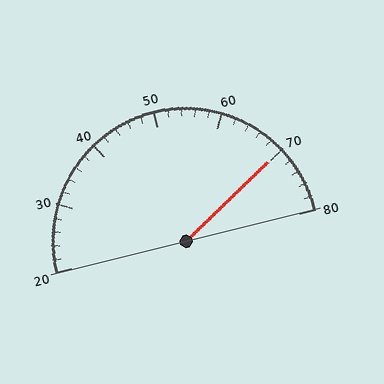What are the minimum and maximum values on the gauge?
The gauge ranges from 20 to 80.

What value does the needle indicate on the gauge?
The needle indicates approximately 70.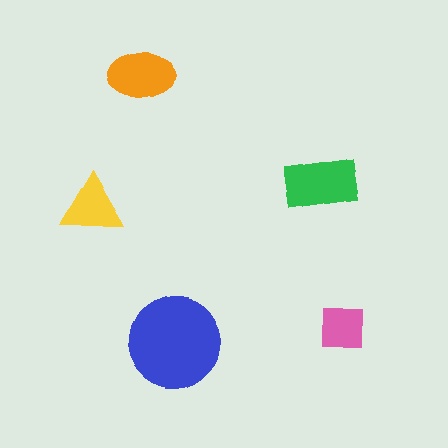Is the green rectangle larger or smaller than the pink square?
Larger.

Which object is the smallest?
The pink square.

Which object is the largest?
The blue circle.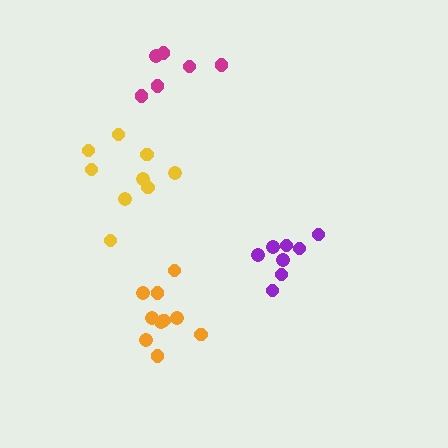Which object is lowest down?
The orange cluster is bottommost.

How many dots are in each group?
Group 1: 9 dots, Group 2: 8 dots, Group 3: 10 dots, Group 4: 6 dots (33 total).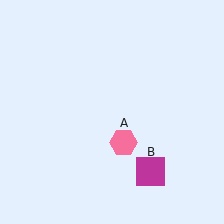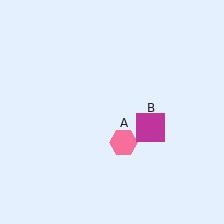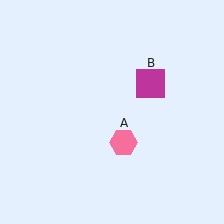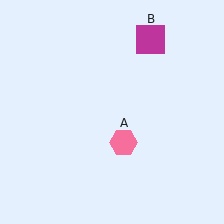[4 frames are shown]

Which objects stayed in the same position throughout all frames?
Pink hexagon (object A) remained stationary.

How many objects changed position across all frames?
1 object changed position: magenta square (object B).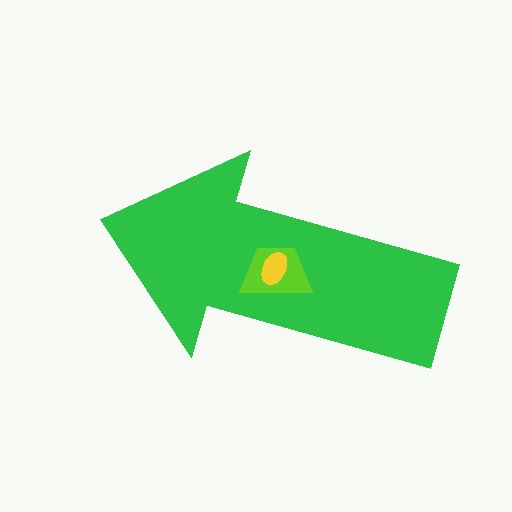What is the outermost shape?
The green arrow.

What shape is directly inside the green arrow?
The lime trapezoid.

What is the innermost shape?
The yellow ellipse.